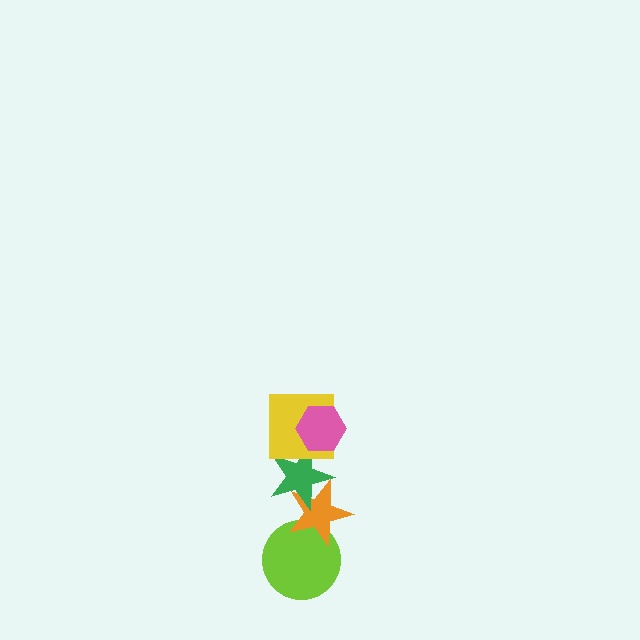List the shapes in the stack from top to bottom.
From top to bottom: the pink hexagon, the yellow square, the green star, the orange star, the lime circle.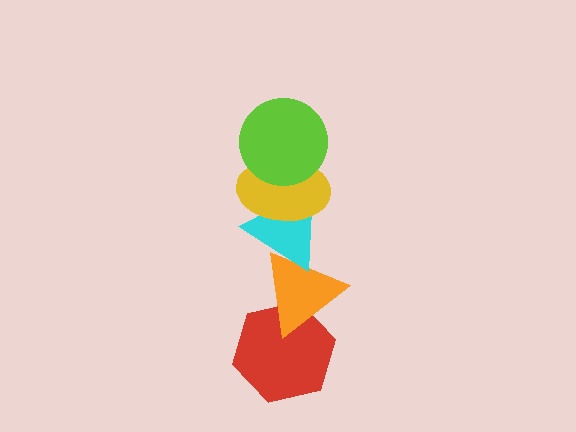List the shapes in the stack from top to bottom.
From top to bottom: the lime circle, the yellow ellipse, the cyan triangle, the orange triangle, the red hexagon.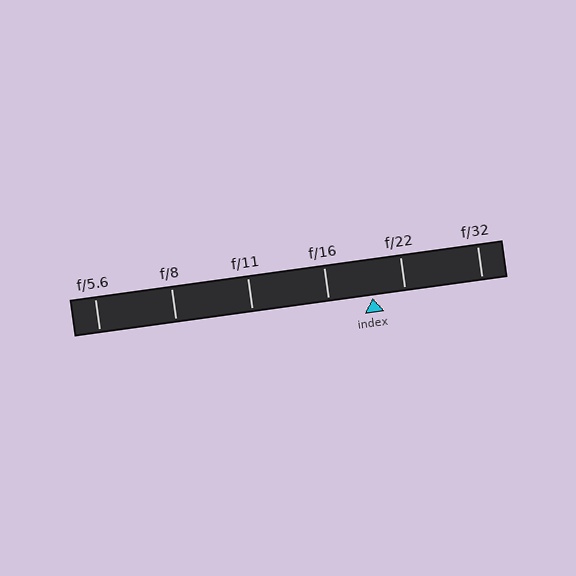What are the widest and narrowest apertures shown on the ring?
The widest aperture shown is f/5.6 and the narrowest is f/32.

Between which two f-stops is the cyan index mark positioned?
The index mark is between f/16 and f/22.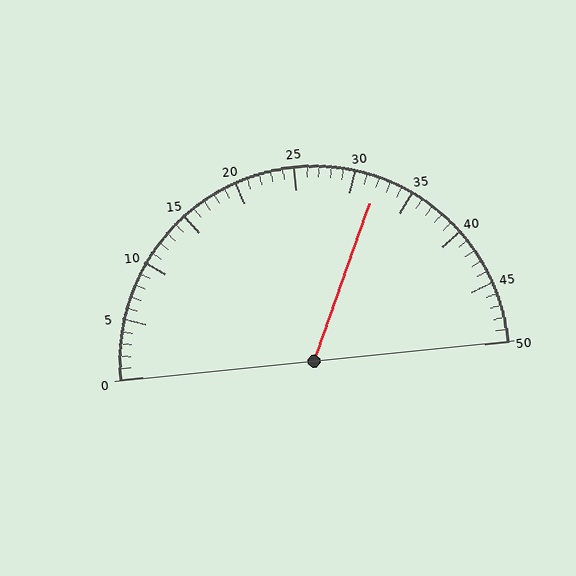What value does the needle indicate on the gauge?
The needle indicates approximately 32.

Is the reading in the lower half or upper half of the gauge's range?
The reading is in the upper half of the range (0 to 50).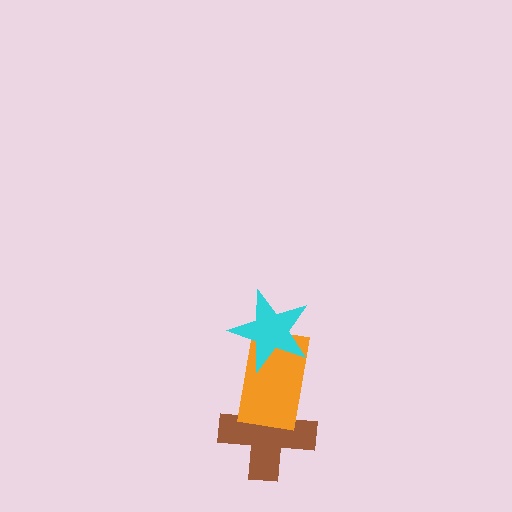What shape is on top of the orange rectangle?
The cyan star is on top of the orange rectangle.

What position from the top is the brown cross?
The brown cross is 3rd from the top.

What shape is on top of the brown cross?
The orange rectangle is on top of the brown cross.